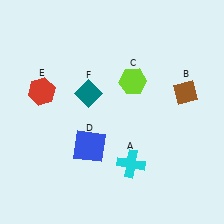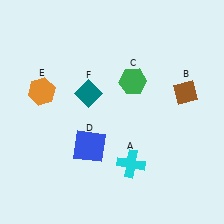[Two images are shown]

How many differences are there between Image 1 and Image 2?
There are 2 differences between the two images.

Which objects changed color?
C changed from lime to green. E changed from red to orange.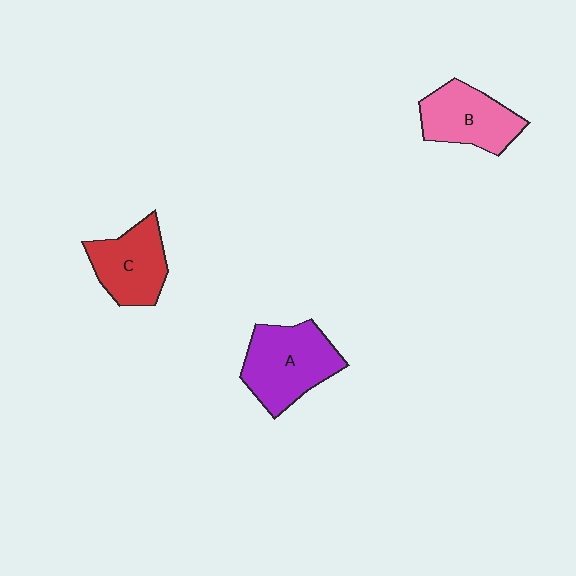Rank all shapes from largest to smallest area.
From largest to smallest: A (purple), B (pink), C (red).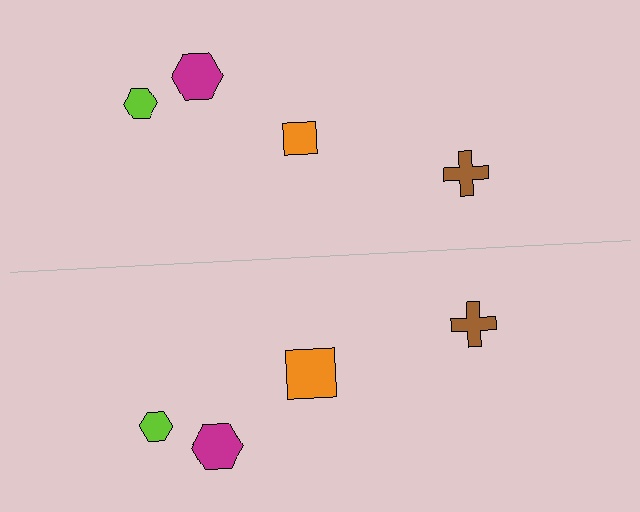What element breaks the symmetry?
The orange square on the bottom side has a different size than its mirror counterpart.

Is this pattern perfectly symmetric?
No, the pattern is not perfectly symmetric. The orange square on the bottom side has a different size than its mirror counterpart.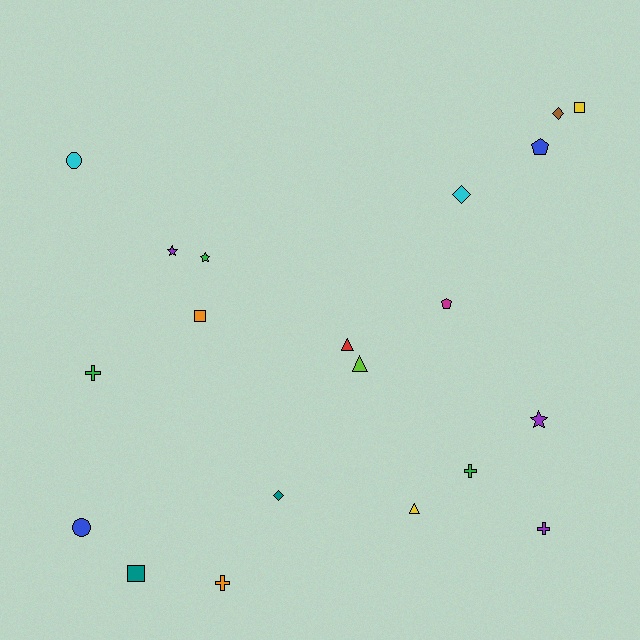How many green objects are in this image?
There are 3 green objects.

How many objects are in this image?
There are 20 objects.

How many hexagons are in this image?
There are no hexagons.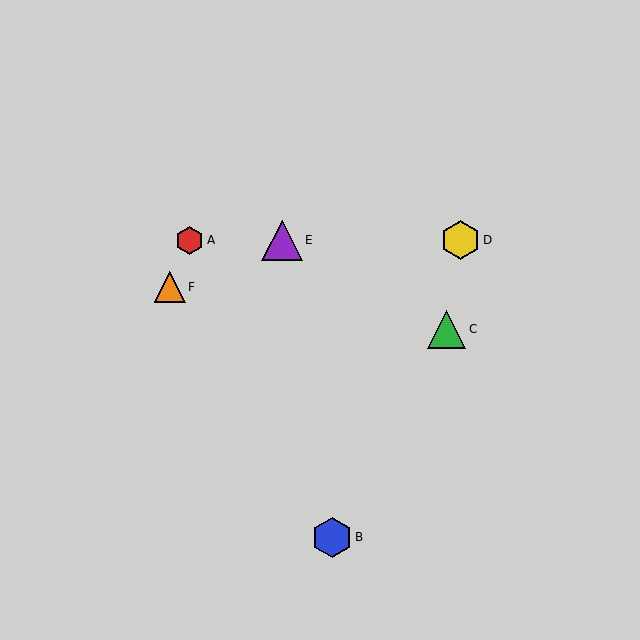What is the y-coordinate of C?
Object C is at y≈329.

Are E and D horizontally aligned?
Yes, both are at y≈240.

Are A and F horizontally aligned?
No, A is at y≈240 and F is at y≈287.